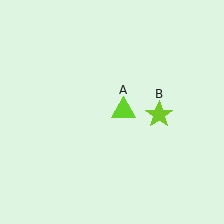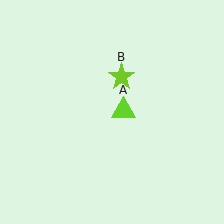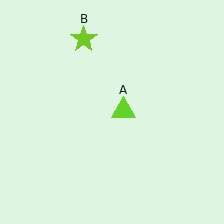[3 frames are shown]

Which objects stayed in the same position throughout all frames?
Lime triangle (object A) remained stationary.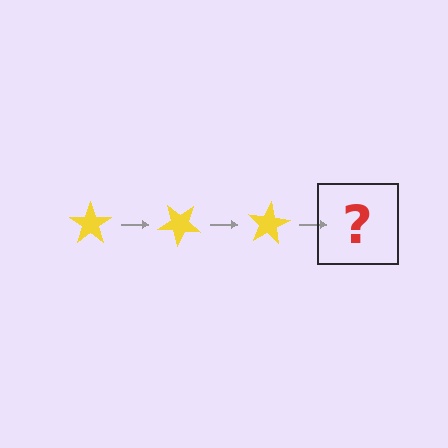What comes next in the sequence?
The next element should be a yellow star rotated 120 degrees.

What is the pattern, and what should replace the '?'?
The pattern is that the star rotates 40 degrees each step. The '?' should be a yellow star rotated 120 degrees.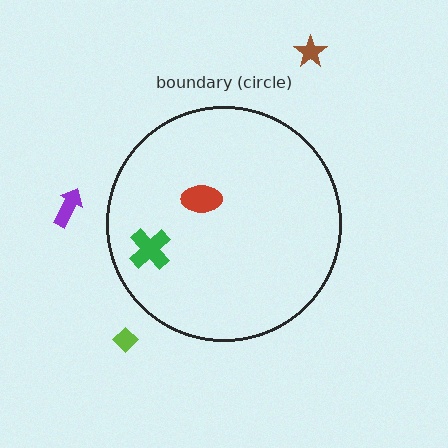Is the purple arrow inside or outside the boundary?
Outside.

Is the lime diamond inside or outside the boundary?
Outside.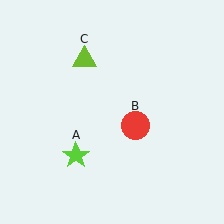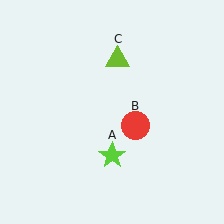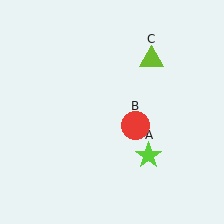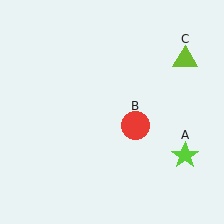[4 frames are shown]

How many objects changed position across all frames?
2 objects changed position: lime star (object A), lime triangle (object C).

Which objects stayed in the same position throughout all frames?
Red circle (object B) remained stationary.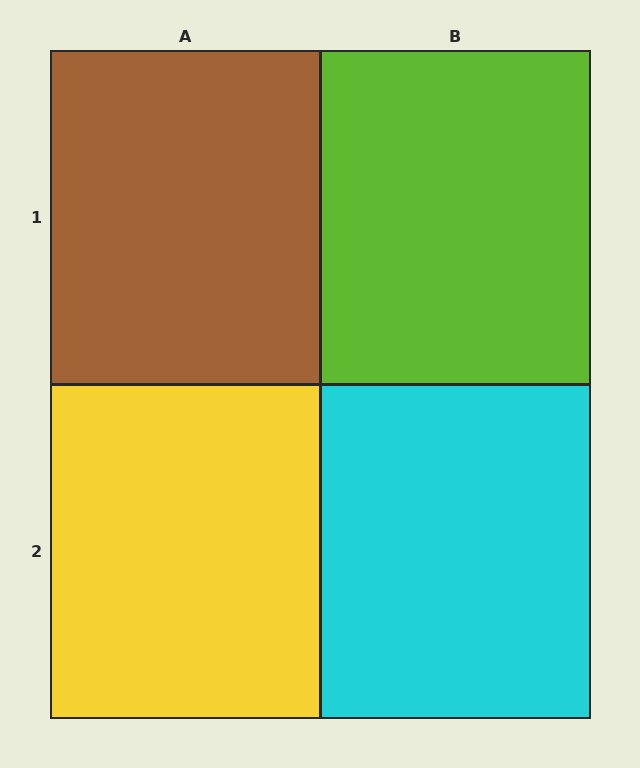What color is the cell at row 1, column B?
Lime.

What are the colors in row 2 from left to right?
Yellow, cyan.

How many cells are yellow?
1 cell is yellow.